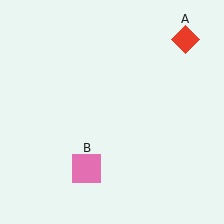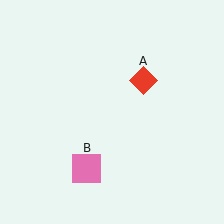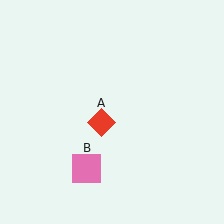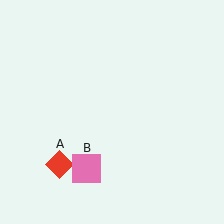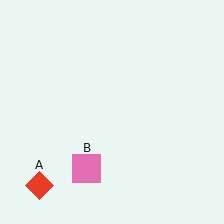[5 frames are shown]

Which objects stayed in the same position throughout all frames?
Pink square (object B) remained stationary.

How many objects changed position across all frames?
1 object changed position: red diamond (object A).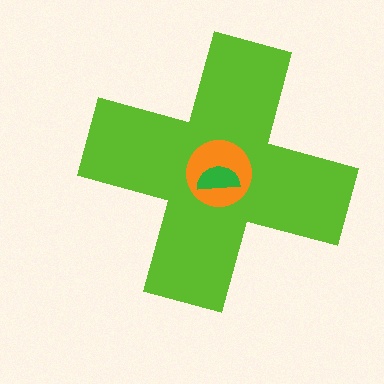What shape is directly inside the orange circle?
The green semicircle.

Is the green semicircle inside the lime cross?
Yes.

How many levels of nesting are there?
3.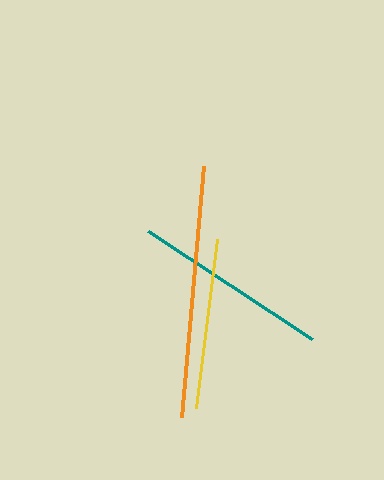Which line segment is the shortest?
The yellow line is the shortest at approximately 170 pixels.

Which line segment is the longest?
The orange line is the longest at approximately 252 pixels.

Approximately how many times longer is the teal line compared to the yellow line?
The teal line is approximately 1.2 times the length of the yellow line.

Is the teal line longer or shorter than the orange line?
The orange line is longer than the teal line.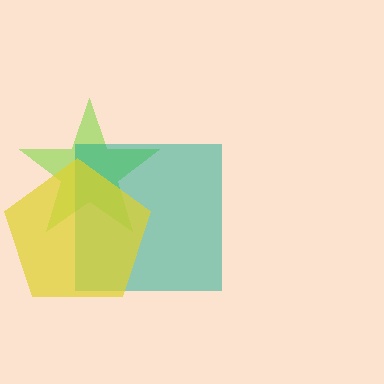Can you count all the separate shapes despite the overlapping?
Yes, there are 3 separate shapes.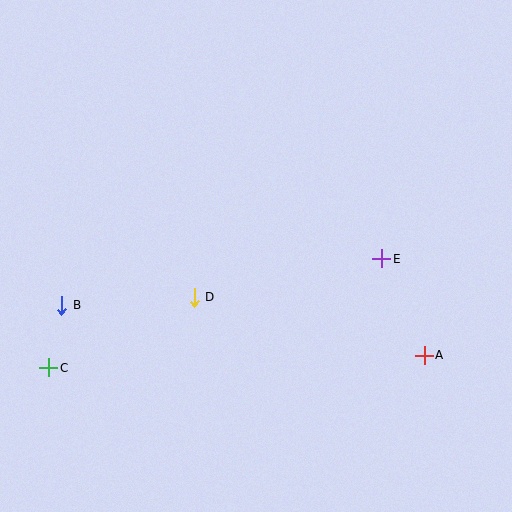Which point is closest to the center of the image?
Point D at (194, 297) is closest to the center.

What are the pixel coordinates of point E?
Point E is at (382, 259).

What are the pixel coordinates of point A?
Point A is at (424, 355).